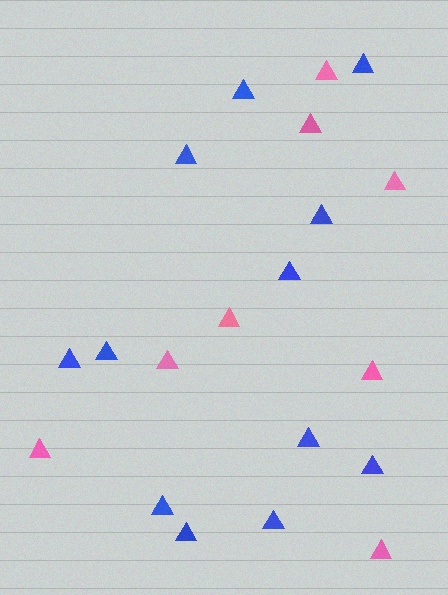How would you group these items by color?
There are 2 groups: one group of blue triangles (12) and one group of pink triangles (8).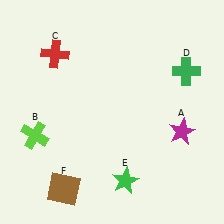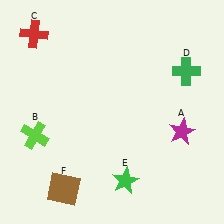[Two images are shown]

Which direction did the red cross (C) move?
The red cross (C) moved left.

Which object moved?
The red cross (C) moved left.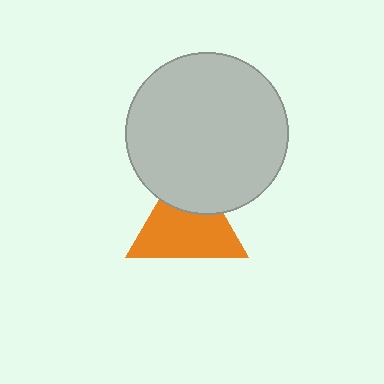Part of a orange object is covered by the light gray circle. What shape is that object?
It is a triangle.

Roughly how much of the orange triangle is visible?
Most of it is visible (roughly 69%).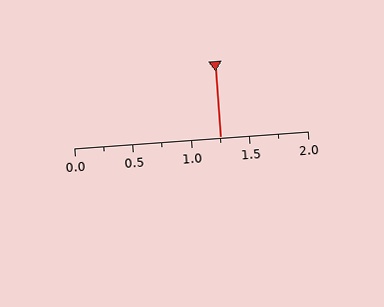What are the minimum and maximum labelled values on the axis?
The axis runs from 0.0 to 2.0.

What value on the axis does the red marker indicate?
The marker indicates approximately 1.25.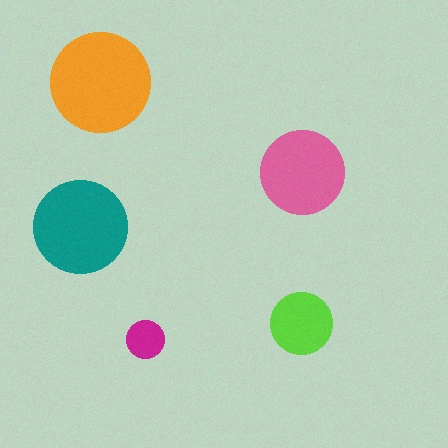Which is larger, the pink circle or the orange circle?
The orange one.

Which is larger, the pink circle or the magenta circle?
The pink one.